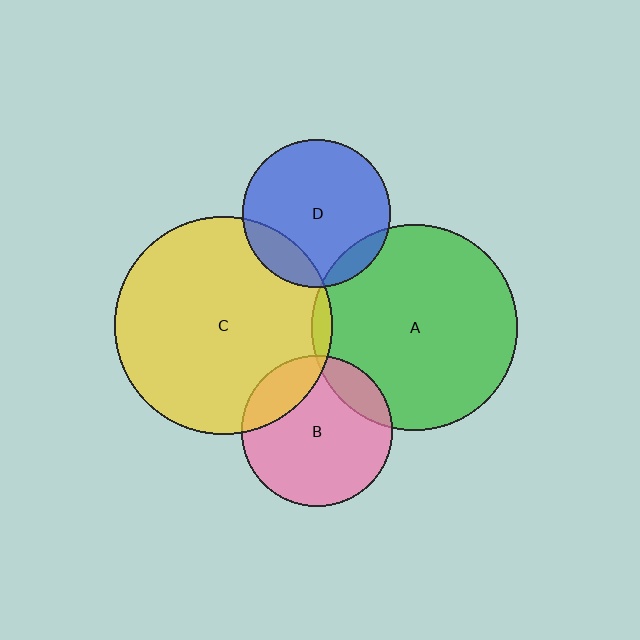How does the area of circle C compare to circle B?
Approximately 2.1 times.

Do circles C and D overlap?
Yes.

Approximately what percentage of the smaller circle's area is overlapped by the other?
Approximately 15%.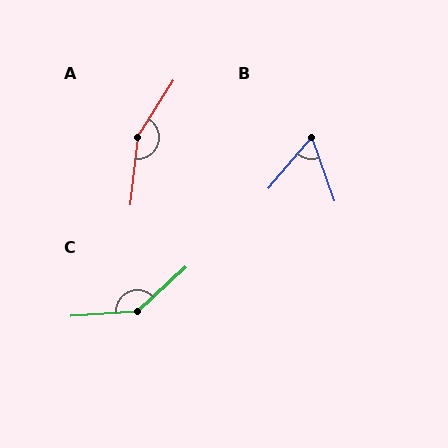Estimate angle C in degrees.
Approximately 141 degrees.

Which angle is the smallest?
B, at approximately 60 degrees.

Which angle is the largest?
A, at approximately 154 degrees.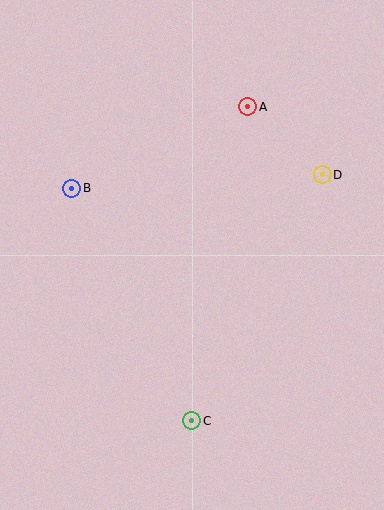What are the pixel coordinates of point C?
Point C is at (192, 421).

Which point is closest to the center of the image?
Point B at (72, 188) is closest to the center.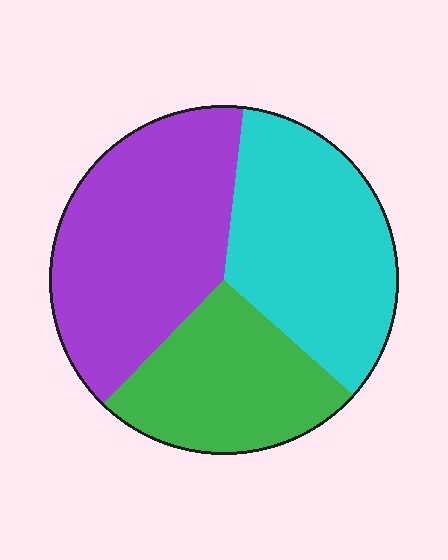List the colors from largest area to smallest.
From largest to smallest: purple, cyan, green.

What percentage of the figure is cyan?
Cyan takes up about one third (1/3) of the figure.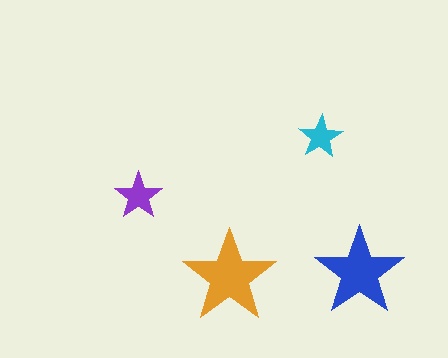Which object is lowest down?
The orange star is bottommost.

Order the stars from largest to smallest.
the orange one, the blue one, the purple one, the cyan one.